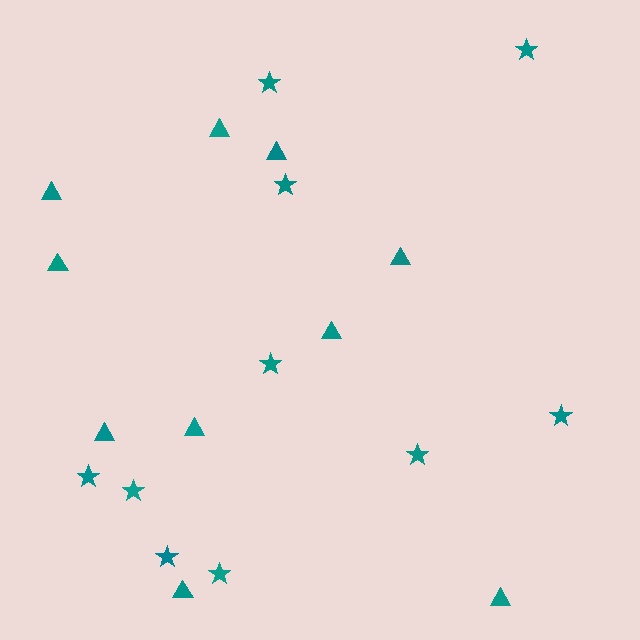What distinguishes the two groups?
There are 2 groups: one group of triangles (10) and one group of stars (10).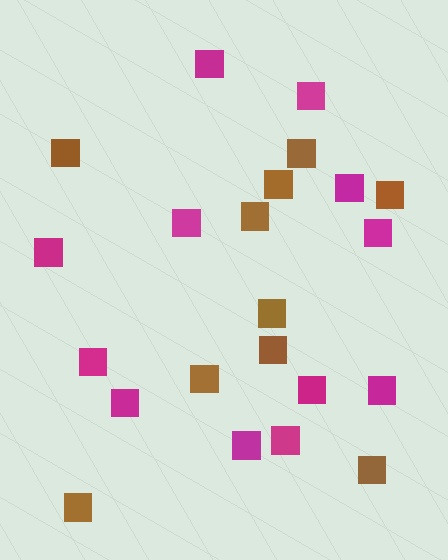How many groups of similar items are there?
There are 2 groups: one group of magenta squares (12) and one group of brown squares (10).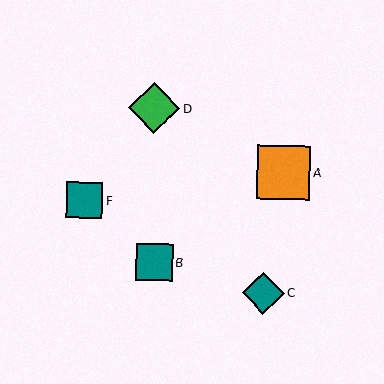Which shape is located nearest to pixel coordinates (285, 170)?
The orange square (labeled A) at (283, 172) is nearest to that location.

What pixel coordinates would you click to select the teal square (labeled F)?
Click at (84, 200) to select the teal square F.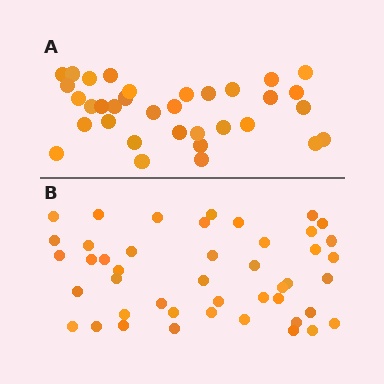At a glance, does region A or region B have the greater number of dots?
Region B (the bottom region) has more dots.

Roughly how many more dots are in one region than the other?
Region B has roughly 12 or so more dots than region A.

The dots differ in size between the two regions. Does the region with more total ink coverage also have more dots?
No. Region A has more total ink coverage because its dots are larger, but region B actually contains more individual dots. Total area can be misleading — the number of items is what matters here.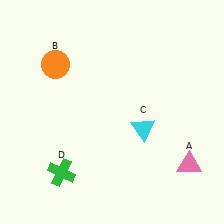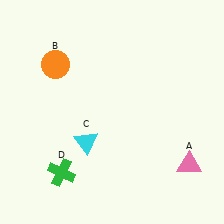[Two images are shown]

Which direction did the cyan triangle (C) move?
The cyan triangle (C) moved left.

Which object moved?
The cyan triangle (C) moved left.